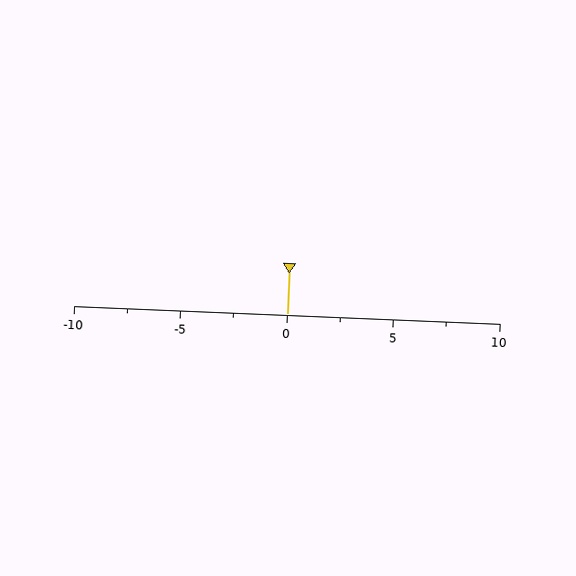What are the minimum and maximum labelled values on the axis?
The axis runs from -10 to 10.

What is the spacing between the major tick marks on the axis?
The major ticks are spaced 5 apart.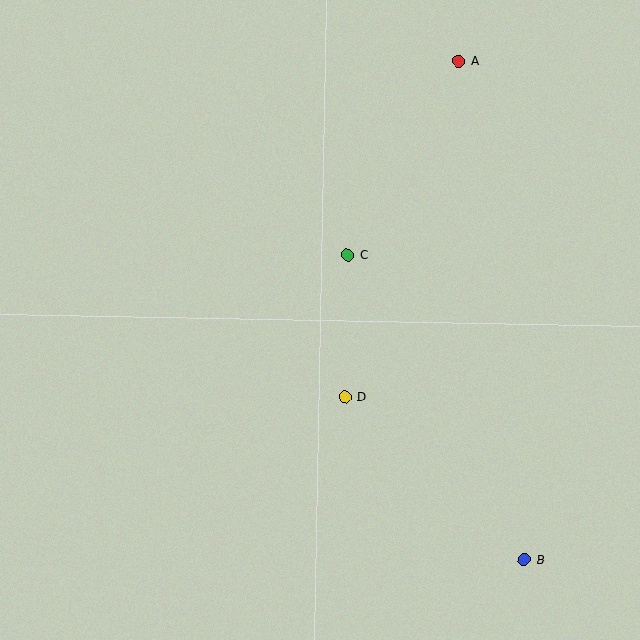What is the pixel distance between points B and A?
The distance between B and A is 503 pixels.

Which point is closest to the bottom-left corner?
Point D is closest to the bottom-left corner.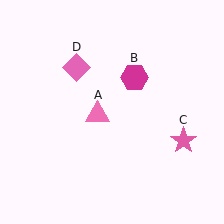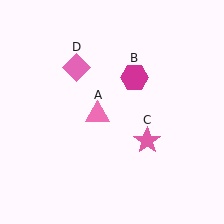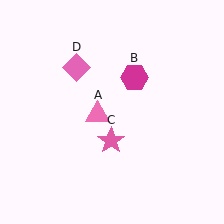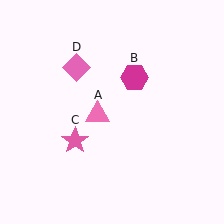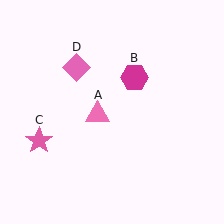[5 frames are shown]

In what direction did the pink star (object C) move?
The pink star (object C) moved left.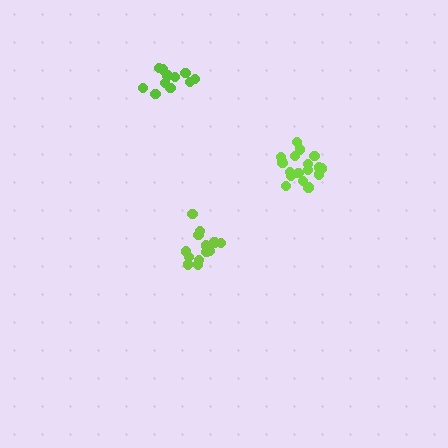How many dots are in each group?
Group 1: 12 dots, Group 2: 18 dots, Group 3: 13 dots (43 total).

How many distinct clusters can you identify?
There are 3 distinct clusters.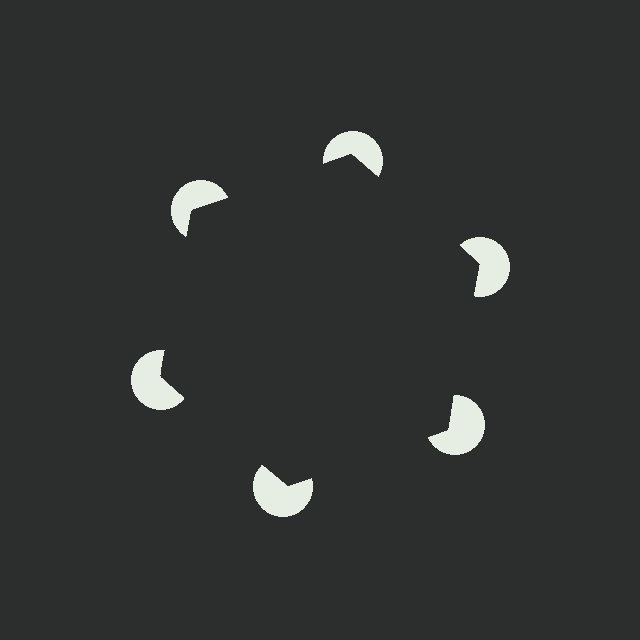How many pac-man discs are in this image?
There are 6 — one at each vertex of the illusory hexagon.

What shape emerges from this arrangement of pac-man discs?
An illusory hexagon — its edges are inferred from the aligned wedge cuts in the pac-man discs, not physically drawn.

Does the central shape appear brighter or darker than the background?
It typically appears slightly darker than the background, even though no actual brightness change is drawn.